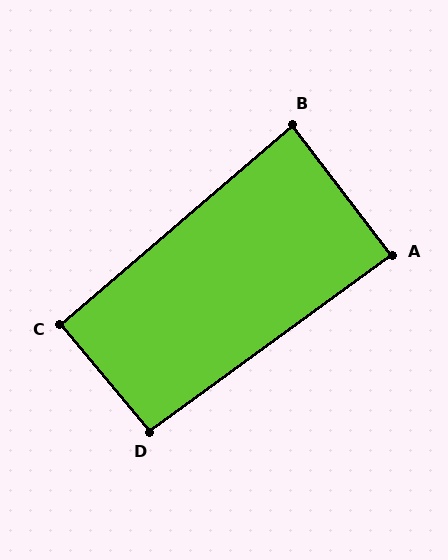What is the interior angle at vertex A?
Approximately 89 degrees (approximately right).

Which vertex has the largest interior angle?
D, at approximately 93 degrees.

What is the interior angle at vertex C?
Approximately 91 degrees (approximately right).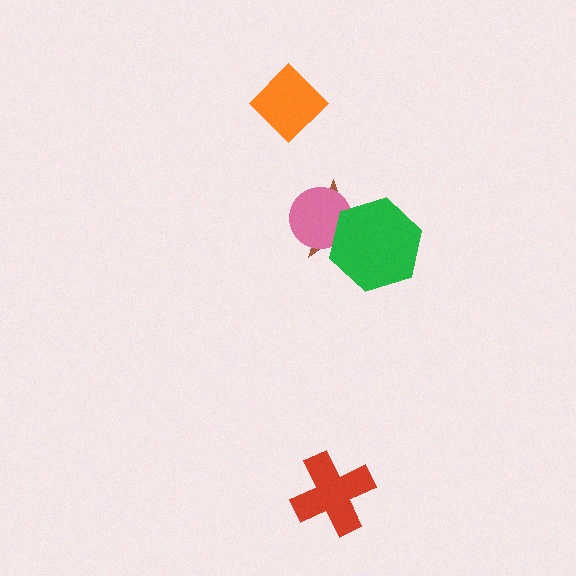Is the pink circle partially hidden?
Yes, it is partially covered by another shape.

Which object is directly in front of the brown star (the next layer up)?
The pink circle is directly in front of the brown star.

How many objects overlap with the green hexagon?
2 objects overlap with the green hexagon.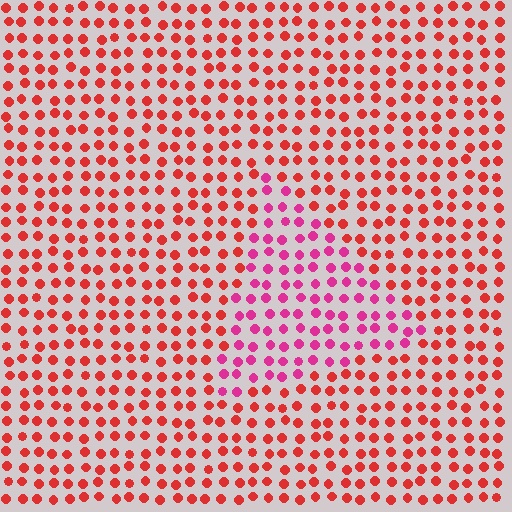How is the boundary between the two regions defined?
The boundary is defined purely by a slight shift in hue (about 36 degrees). Spacing, size, and orientation are identical on both sides.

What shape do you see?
I see a triangle.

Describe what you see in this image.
The image is filled with small red elements in a uniform arrangement. A triangle-shaped region is visible where the elements are tinted to a slightly different hue, forming a subtle color boundary.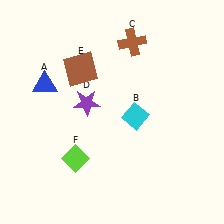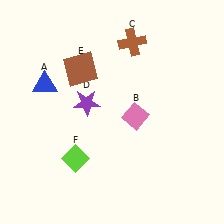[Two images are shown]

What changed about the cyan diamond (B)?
In Image 1, B is cyan. In Image 2, it changed to pink.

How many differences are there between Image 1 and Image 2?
There is 1 difference between the two images.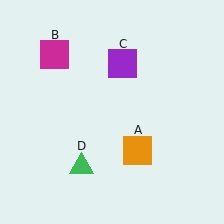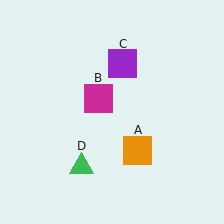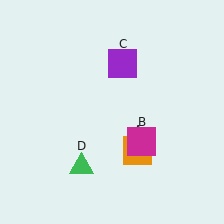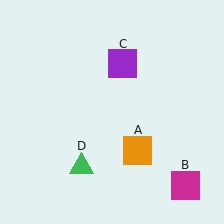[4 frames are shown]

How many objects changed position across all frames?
1 object changed position: magenta square (object B).